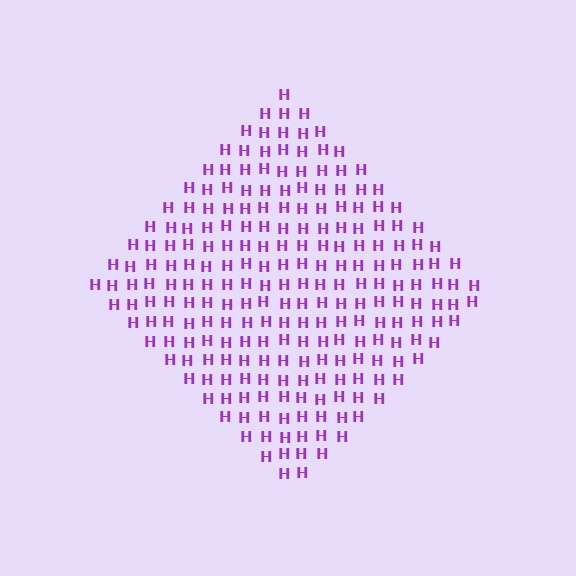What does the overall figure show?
The overall figure shows a diamond.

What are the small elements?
The small elements are letter H's.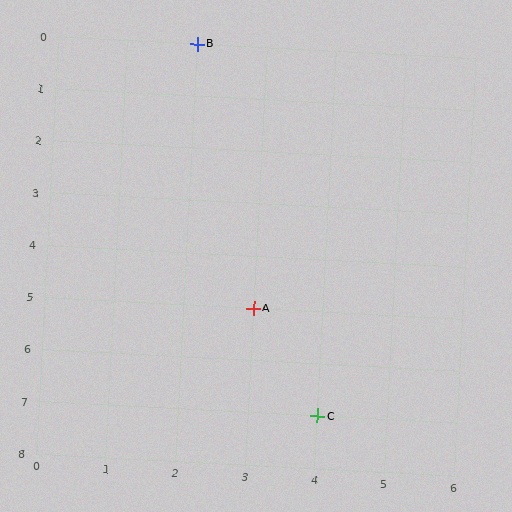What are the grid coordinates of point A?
Point A is at grid coordinates (3, 5).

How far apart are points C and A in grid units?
Points C and A are 1 column and 2 rows apart (about 2.2 grid units diagonally).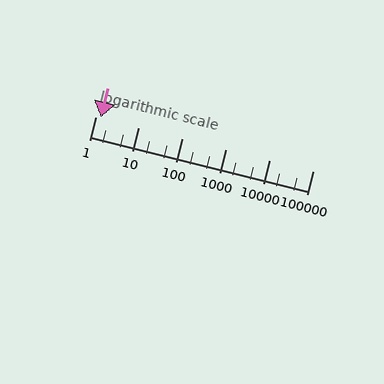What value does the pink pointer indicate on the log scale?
The pointer indicates approximately 1.3.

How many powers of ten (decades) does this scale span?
The scale spans 5 decades, from 1 to 100000.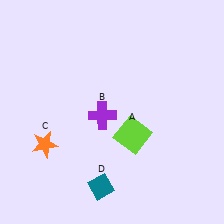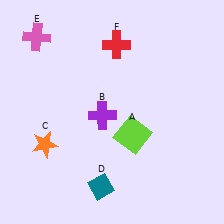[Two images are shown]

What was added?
A pink cross (E), a red cross (F) were added in Image 2.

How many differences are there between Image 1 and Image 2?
There are 2 differences between the two images.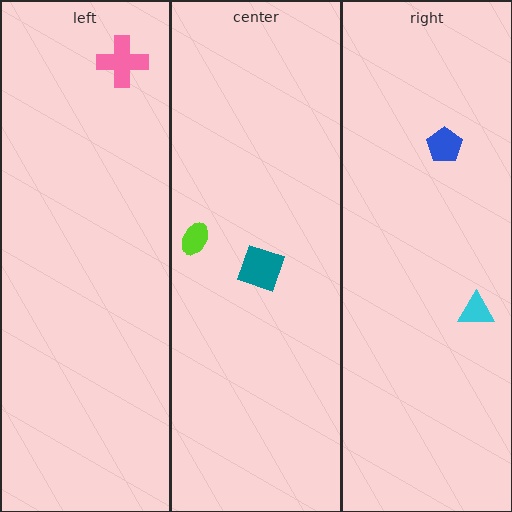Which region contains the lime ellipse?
The center region.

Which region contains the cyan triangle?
The right region.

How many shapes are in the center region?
2.